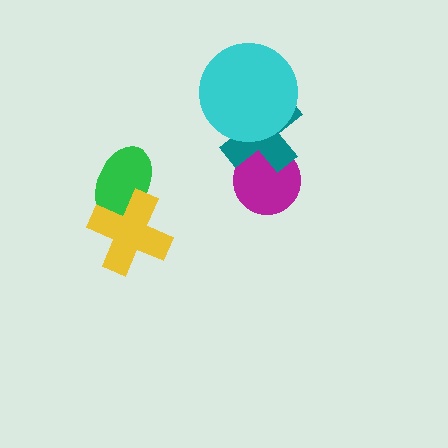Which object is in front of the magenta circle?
The teal cross is in front of the magenta circle.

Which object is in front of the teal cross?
The cyan circle is in front of the teal cross.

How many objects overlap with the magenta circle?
1 object overlaps with the magenta circle.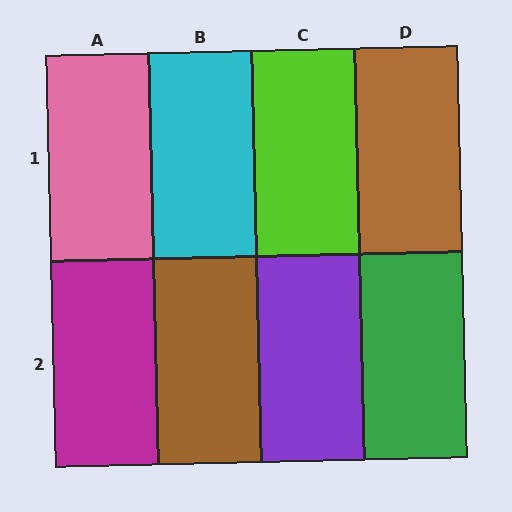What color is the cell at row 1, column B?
Cyan.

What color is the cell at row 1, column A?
Pink.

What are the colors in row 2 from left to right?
Magenta, brown, purple, green.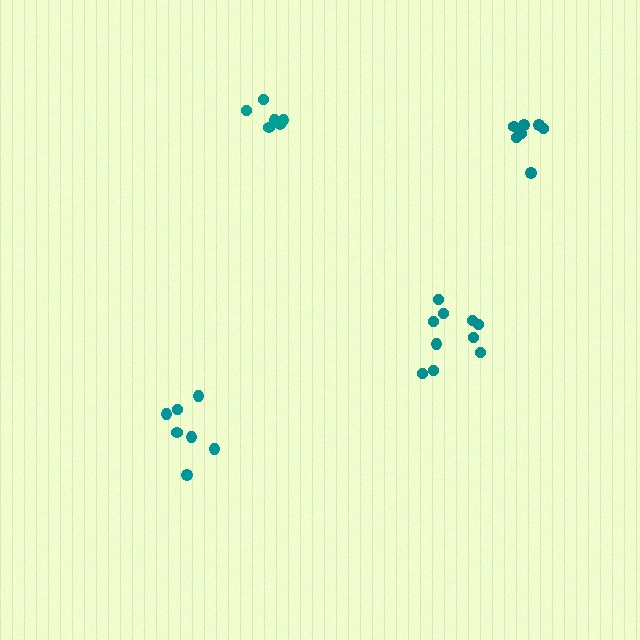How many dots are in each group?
Group 1: 10 dots, Group 2: 6 dots, Group 3: 7 dots, Group 4: 7 dots (30 total).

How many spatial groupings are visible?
There are 4 spatial groupings.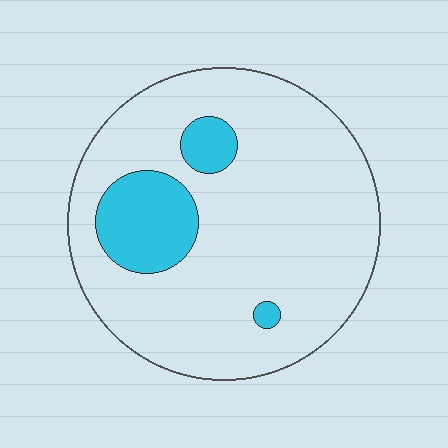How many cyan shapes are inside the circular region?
3.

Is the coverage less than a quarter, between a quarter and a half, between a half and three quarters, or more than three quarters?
Less than a quarter.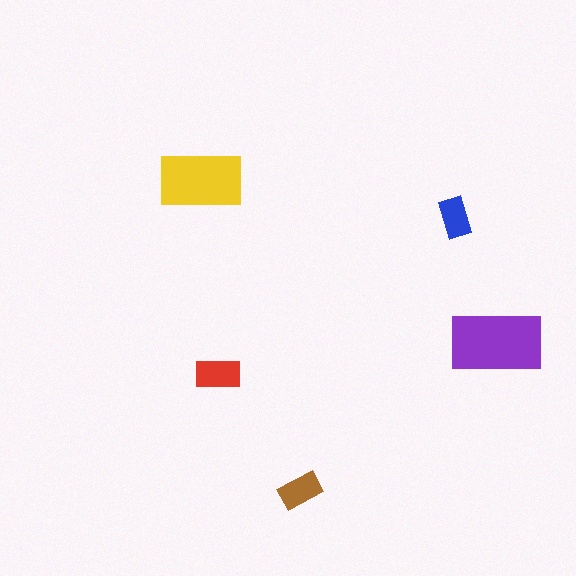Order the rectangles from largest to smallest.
the purple one, the yellow one, the red one, the brown one, the blue one.